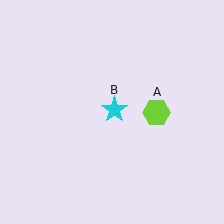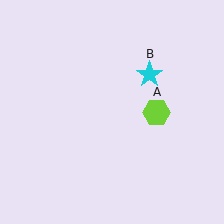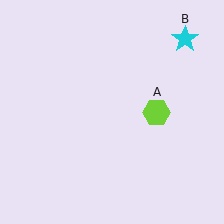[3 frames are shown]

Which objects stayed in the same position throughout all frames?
Lime hexagon (object A) remained stationary.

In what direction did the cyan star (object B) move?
The cyan star (object B) moved up and to the right.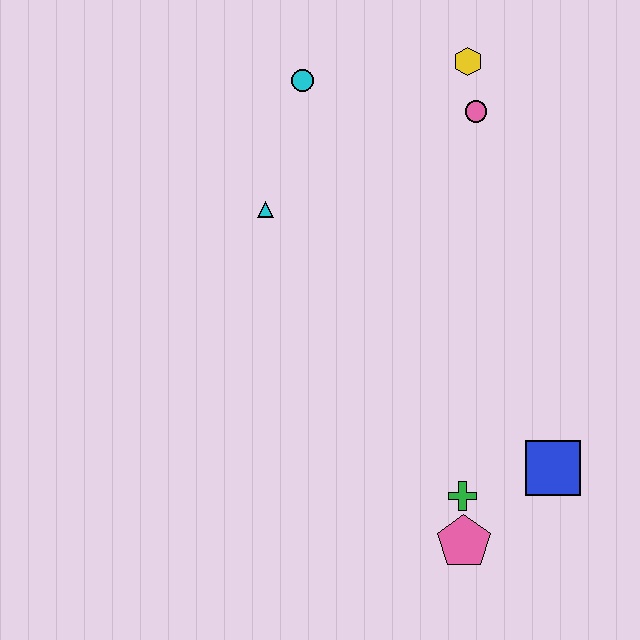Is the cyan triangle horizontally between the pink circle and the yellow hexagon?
No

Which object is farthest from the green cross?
The cyan circle is farthest from the green cross.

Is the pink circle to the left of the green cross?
No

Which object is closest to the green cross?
The pink pentagon is closest to the green cross.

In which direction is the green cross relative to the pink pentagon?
The green cross is above the pink pentagon.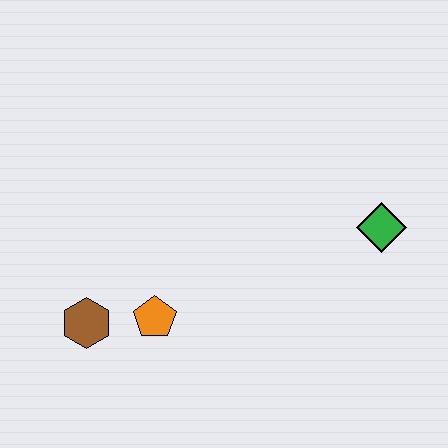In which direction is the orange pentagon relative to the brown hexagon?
The orange pentagon is to the right of the brown hexagon.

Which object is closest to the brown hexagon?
The orange pentagon is closest to the brown hexagon.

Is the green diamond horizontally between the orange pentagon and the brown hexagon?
No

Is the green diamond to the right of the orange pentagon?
Yes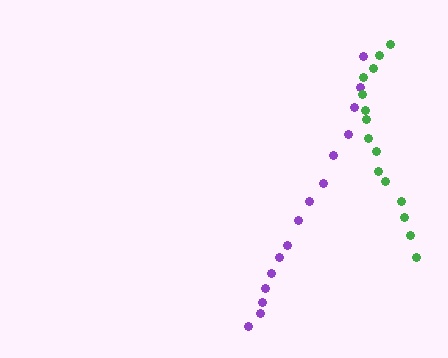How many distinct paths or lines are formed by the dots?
There are 2 distinct paths.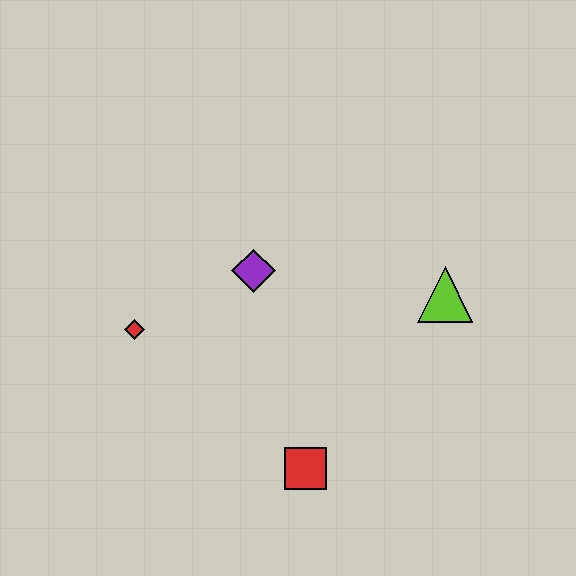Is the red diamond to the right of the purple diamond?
No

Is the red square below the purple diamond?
Yes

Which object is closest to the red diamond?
The purple diamond is closest to the red diamond.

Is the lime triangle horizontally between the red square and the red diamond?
No